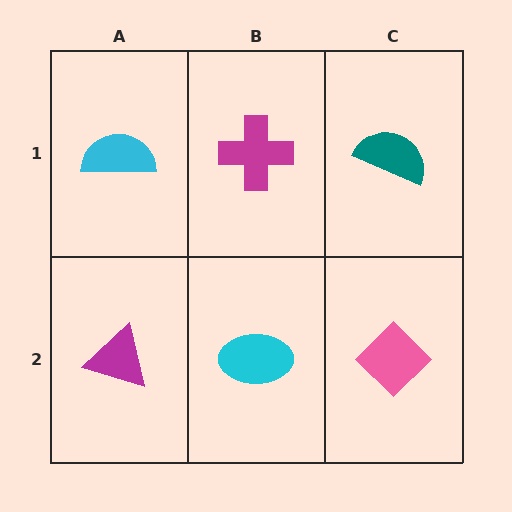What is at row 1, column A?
A cyan semicircle.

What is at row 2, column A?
A magenta triangle.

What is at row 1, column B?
A magenta cross.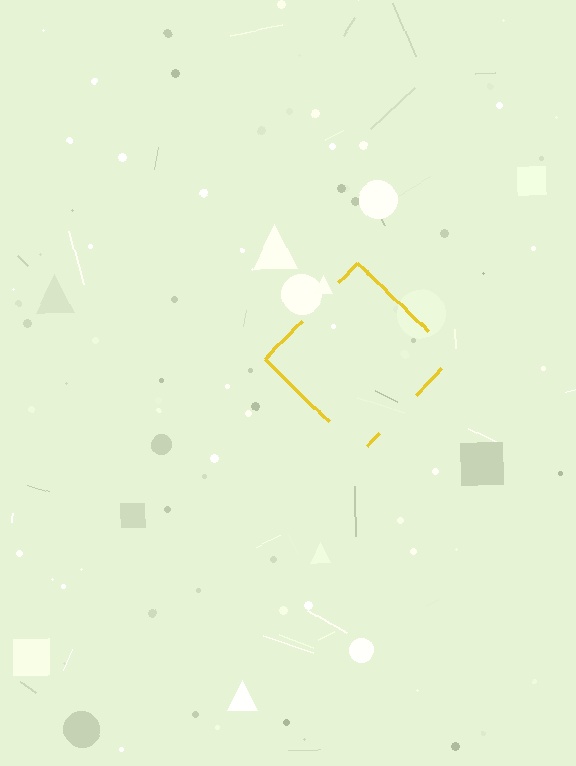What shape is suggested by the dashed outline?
The dashed outline suggests a diamond.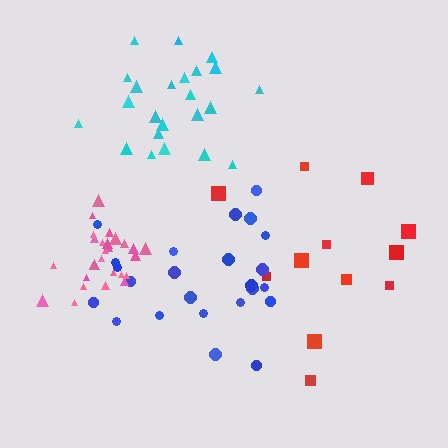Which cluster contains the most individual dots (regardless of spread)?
Pink (27).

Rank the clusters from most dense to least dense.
pink, cyan, blue, red.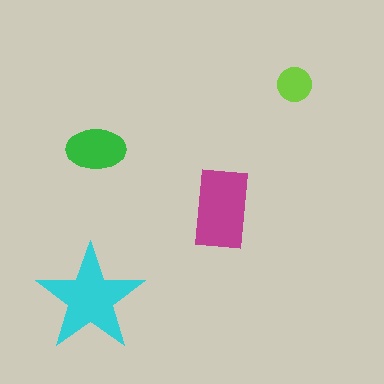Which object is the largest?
The cyan star.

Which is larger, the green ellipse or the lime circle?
The green ellipse.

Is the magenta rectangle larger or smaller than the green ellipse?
Larger.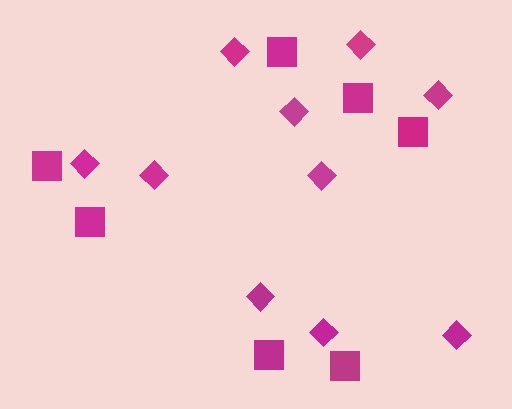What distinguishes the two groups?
There are 2 groups: one group of diamonds (10) and one group of squares (7).